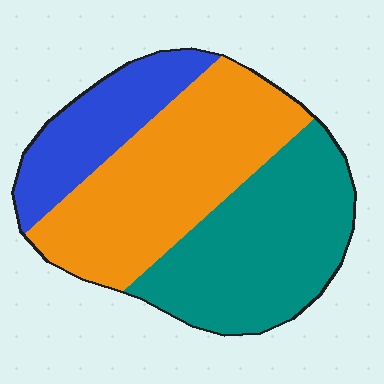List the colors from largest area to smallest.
From largest to smallest: orange, teal, blue.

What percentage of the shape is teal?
Teal takes up between a third and a half of the shape.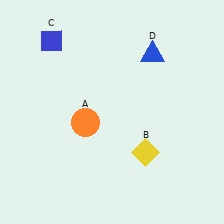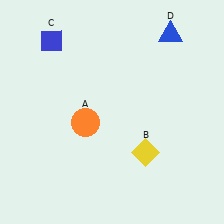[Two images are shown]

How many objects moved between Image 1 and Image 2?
1 object moved between the two images.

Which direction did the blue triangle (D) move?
The blue triangle (D) moved up.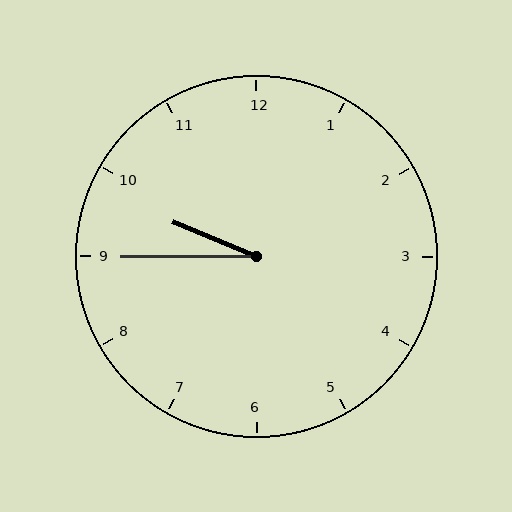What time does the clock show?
9:45.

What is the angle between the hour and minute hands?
Approximately 22 degrees.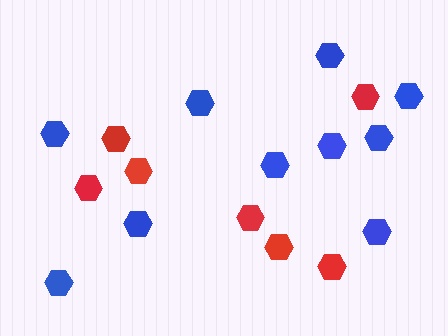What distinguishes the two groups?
There are 2 groups: one group of blue hexagons (10) and one group of red hexagons (7).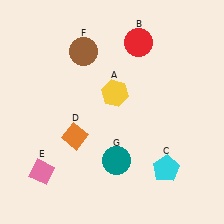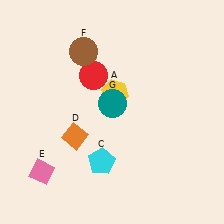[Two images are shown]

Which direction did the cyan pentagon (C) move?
The cyan pentagon (C) moved left.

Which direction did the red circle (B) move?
The red circle (B) moved left.